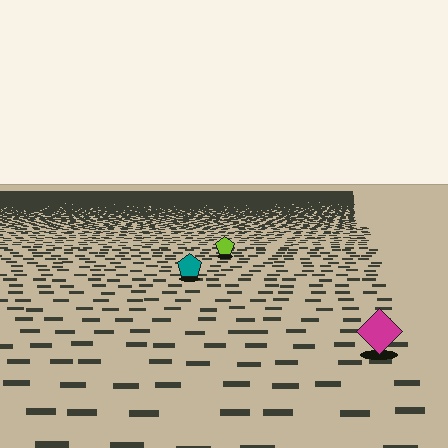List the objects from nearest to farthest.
From nearest to farthest: the magenta diamond, the teal pentagon, the lime pentagon.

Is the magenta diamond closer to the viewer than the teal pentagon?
Yes. The magenta diamond is closer — you can tell from the texture gradient: the ground texture is coarser near it.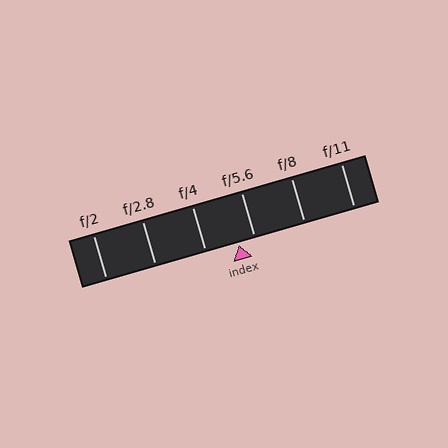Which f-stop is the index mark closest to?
The index mark is closest to f/5.6.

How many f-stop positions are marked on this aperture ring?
There are 6 f-stop positions marked.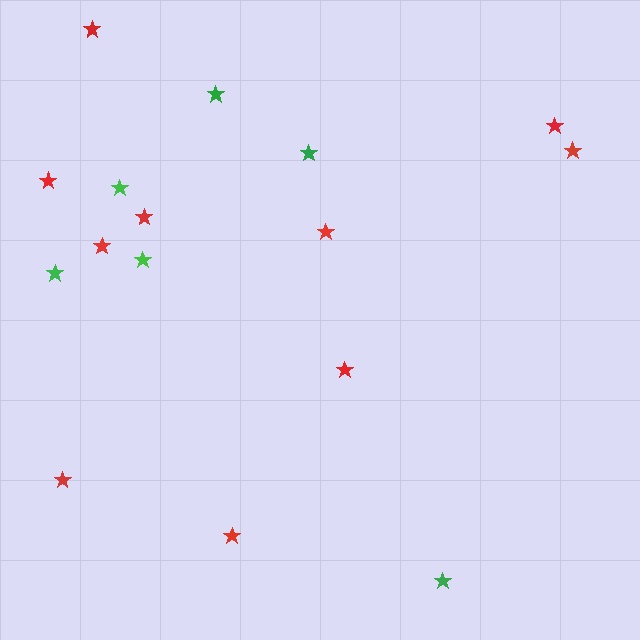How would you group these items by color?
There are 2 groups: one group of red stars (10) and one group of green stars (6).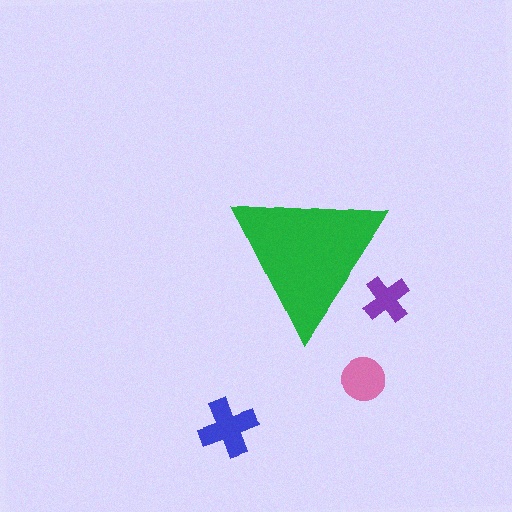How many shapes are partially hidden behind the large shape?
1 shape is partially hidden.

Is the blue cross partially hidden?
No, the blue cross is fully visible.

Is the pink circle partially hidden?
No, the pink circle is fully visible.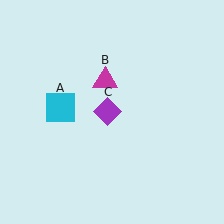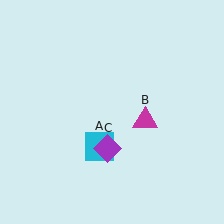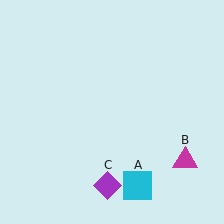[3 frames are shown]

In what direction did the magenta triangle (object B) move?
The magenta triangle (object B) moved down and to the right.